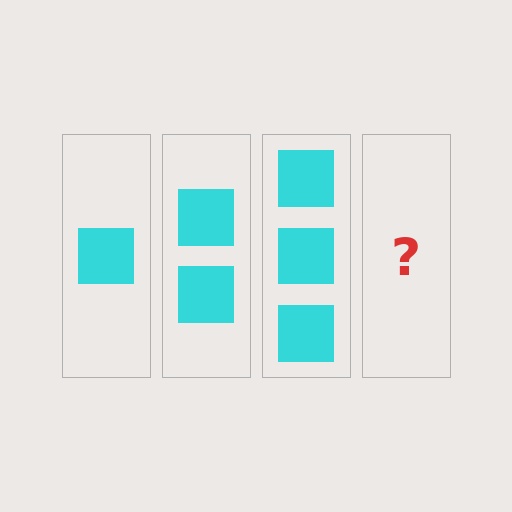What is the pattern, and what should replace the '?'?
The pattern is that each step adds one more square. The '?' should be 4 squares.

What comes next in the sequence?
The next element should be 4 squares.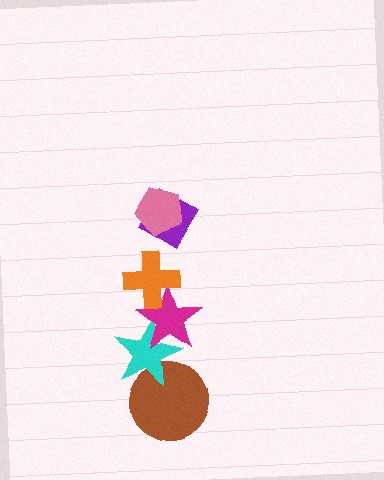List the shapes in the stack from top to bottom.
From top to bottom: the pink pentagon, the purple diamond, the orange cross, the magenta star, the cyan star, the brown circle.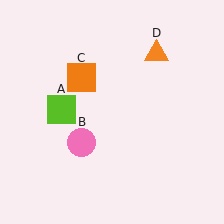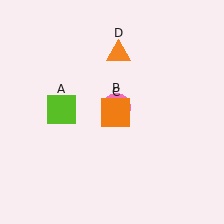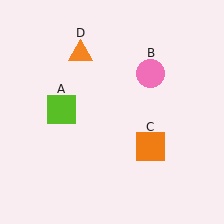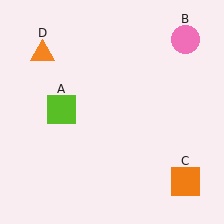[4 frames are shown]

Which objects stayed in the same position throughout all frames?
Lime square (object A) remained stationary.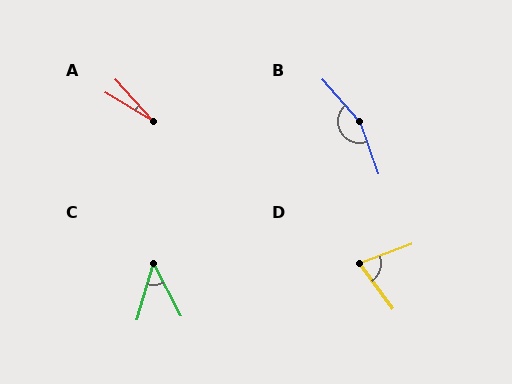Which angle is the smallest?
A, at approximately 17 degrees.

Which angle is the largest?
B, at approximately 158 degrees.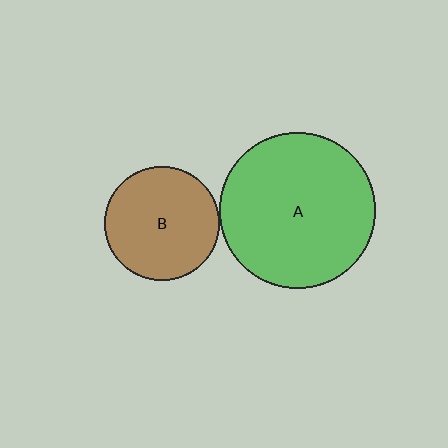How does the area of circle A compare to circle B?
Approximately 1.9 times.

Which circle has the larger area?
Circle A (green).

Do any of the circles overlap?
No, none of the circles overlap.